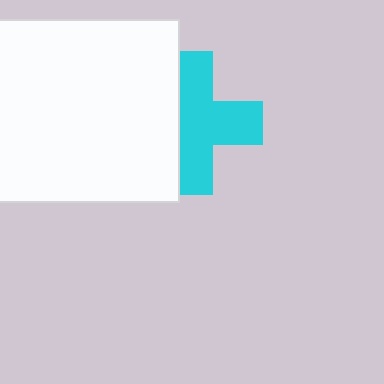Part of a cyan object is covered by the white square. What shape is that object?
It is a cross.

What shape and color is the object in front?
The object in front is a white square.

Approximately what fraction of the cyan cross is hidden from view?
Roughly 34% of the cyan cross is hidden behind the white square.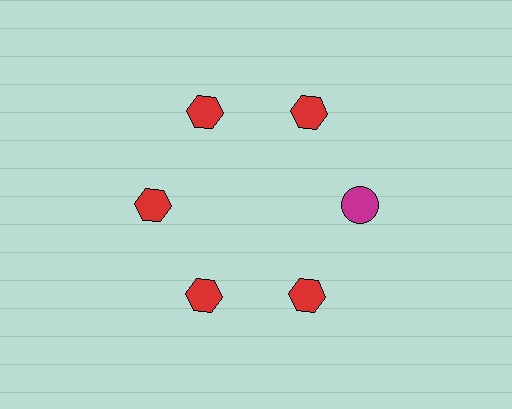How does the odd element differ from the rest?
It differs in both color (magenta instead of red) and shape (circle instead of hexagon).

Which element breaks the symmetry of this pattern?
The magenta circle at roughly the 3 o'clock position breaks the symmetry. All other shapes are red hexagons.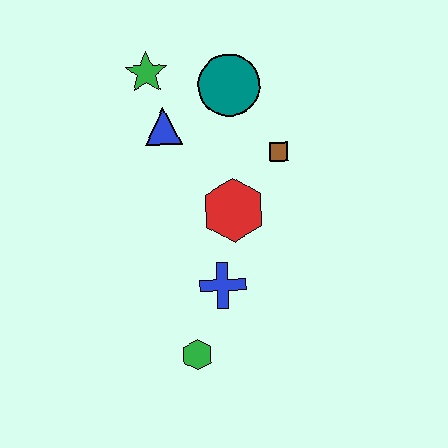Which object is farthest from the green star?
The green hexagon is farthest from the green star.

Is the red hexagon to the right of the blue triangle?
Yes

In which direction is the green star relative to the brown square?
The green star is to the left of the brown square.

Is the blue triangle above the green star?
No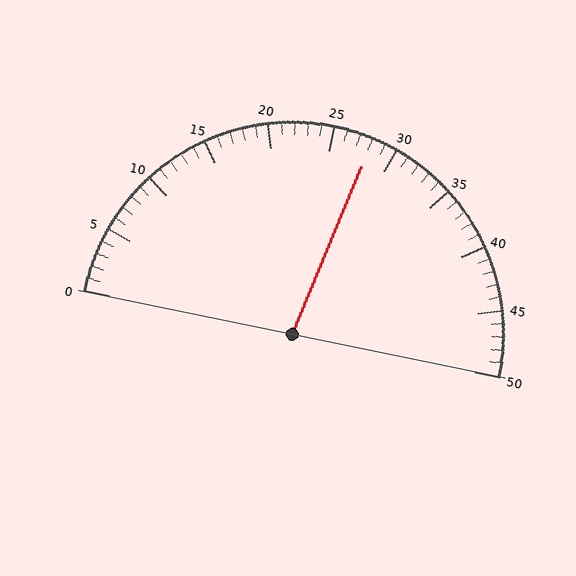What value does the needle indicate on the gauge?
The needle indicates approximately 28.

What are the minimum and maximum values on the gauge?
The gauge ranges from 0 to 50.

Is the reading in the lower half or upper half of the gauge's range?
The reading is in the upper half of the range (0 to 50).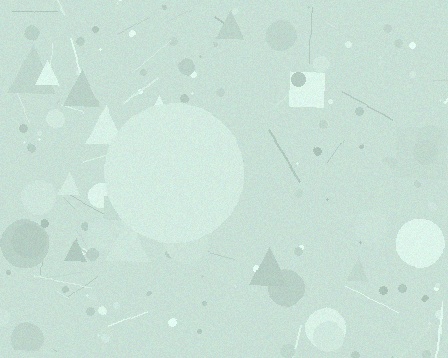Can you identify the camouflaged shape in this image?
The camouflaged shape is a circle.